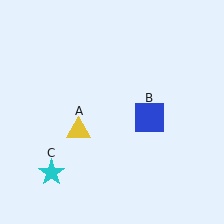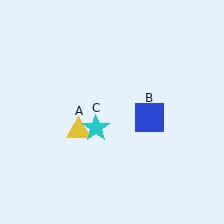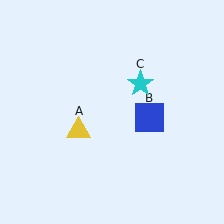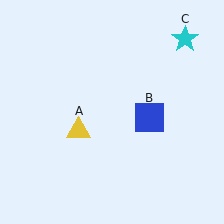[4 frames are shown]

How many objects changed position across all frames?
1 object changed position: cyan star (object C).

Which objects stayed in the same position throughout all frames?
Yellow triangle (object A) and blue square (object B) remained stationary.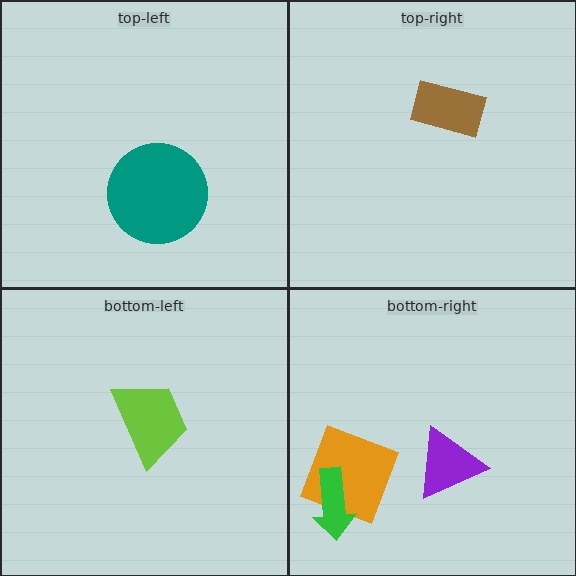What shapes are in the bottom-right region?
The purple triangle, the orange square, the green arrow.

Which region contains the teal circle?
The top-left region.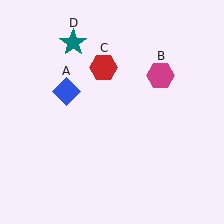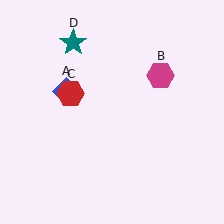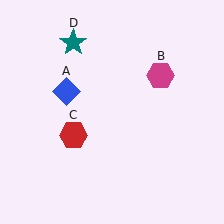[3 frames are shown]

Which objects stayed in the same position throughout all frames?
Blue diamond (object A) and magenta hexagon (object B) and teal star (object D) remained stationary.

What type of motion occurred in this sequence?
The red hexagon (object C) rotated counterclockwise around the center of the scene.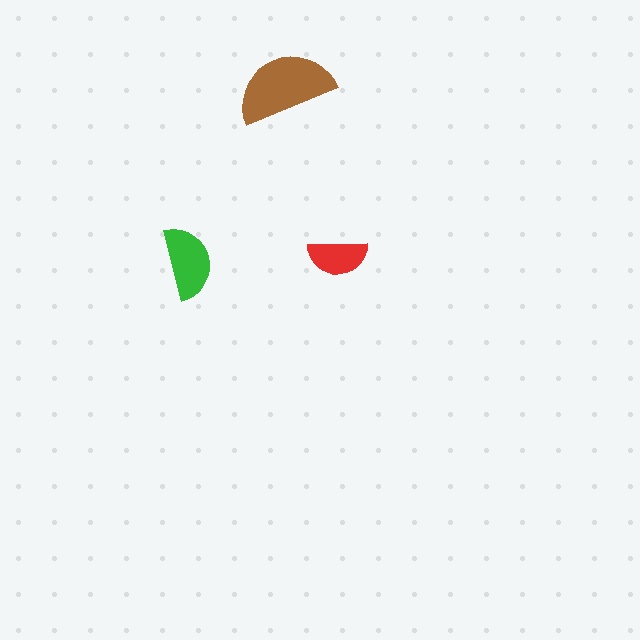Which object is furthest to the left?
The green semicircle is leftmost.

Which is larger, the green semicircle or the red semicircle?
The green one.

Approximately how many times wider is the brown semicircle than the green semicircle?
About 1.5 times wider.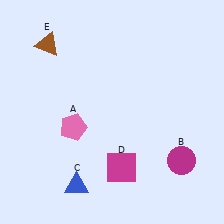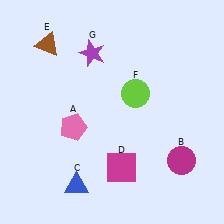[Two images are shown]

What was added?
A lime circle (F), a purple star (G) were added in Image 2.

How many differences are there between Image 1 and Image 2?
There are 2 differences between the two images.